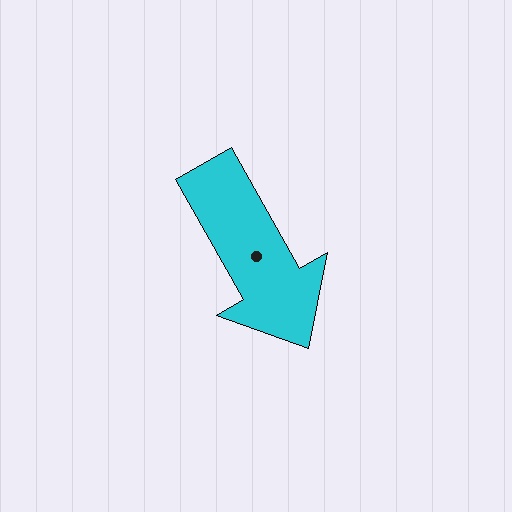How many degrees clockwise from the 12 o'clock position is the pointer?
Approximately 150 degrees.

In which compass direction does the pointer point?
Southeast.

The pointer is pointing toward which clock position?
Roughly 5 o'clock.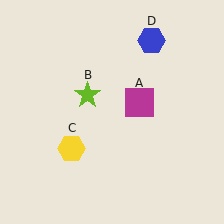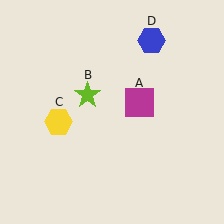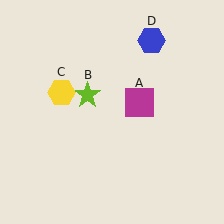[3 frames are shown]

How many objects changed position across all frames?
1 object changed position: yellow hexagon (object C).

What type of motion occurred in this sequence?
The yellow hexagon (object C) rotated clockwise around the center of the scene.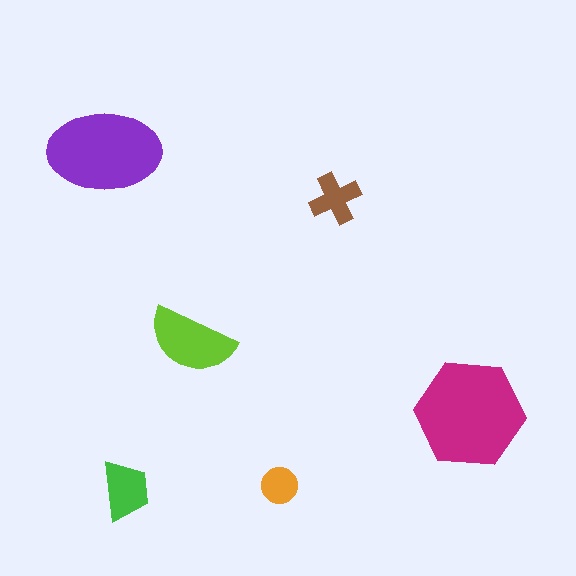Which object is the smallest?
The orange circle.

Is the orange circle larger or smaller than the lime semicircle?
Smaller.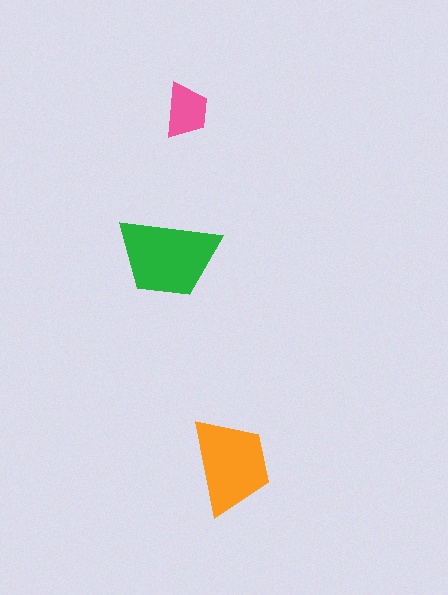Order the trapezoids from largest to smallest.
the green one, the orange one, the pink one.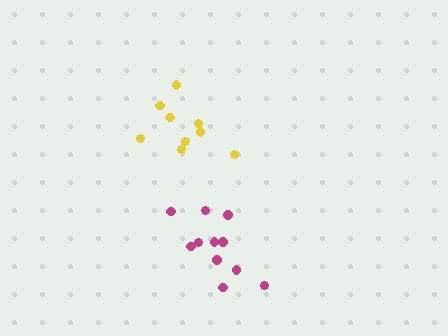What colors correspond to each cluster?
The clusters are colored: magenta, yellow.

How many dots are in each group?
Group 1: 11 dots, Group 2: 9 dots (20 total).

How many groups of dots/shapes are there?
There are 2 groups.